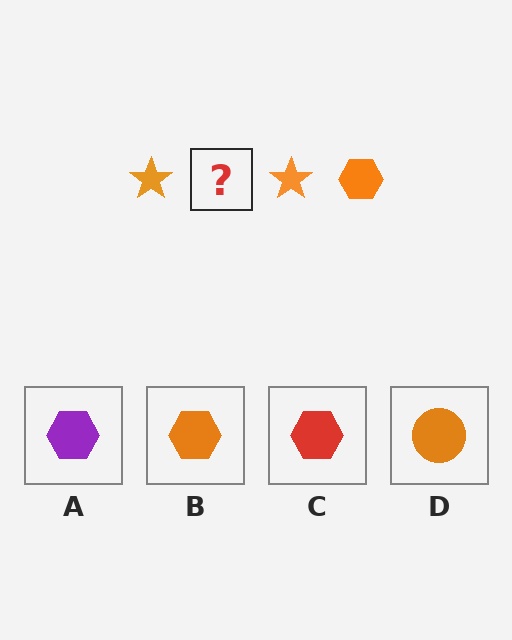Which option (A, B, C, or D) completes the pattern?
B.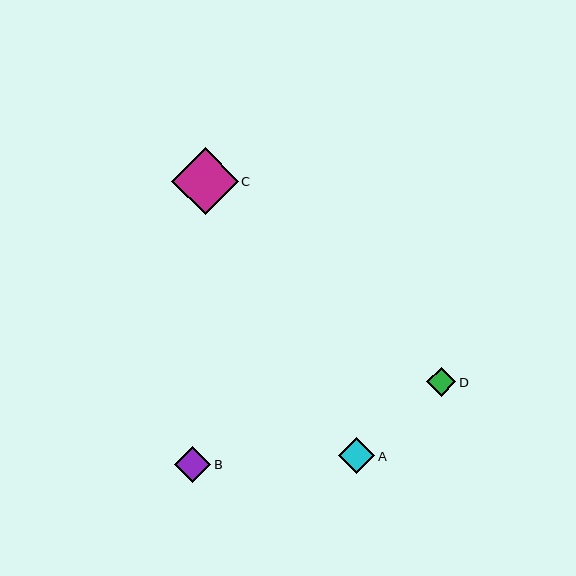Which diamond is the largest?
Diamond C is the largest with a size of approximately 66 pixels.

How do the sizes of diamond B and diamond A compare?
Diamond B and diamond A are approximately the same size.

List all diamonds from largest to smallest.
From largest to smallest: C, B, A, D.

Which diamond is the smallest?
Diamond D is the smallest with a size of approximately 29 pixels.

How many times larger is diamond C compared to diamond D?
Diamond C is approximately 2.3 times the size of diamond D.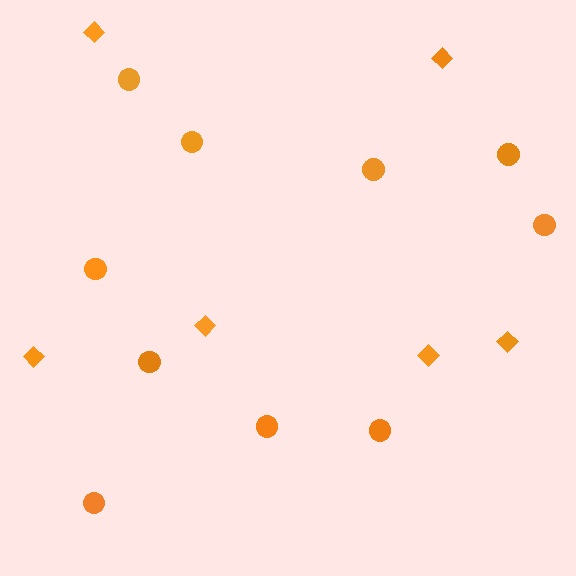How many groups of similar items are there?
There are 2 groups: one group of circles (10) and one group of diamonds (6).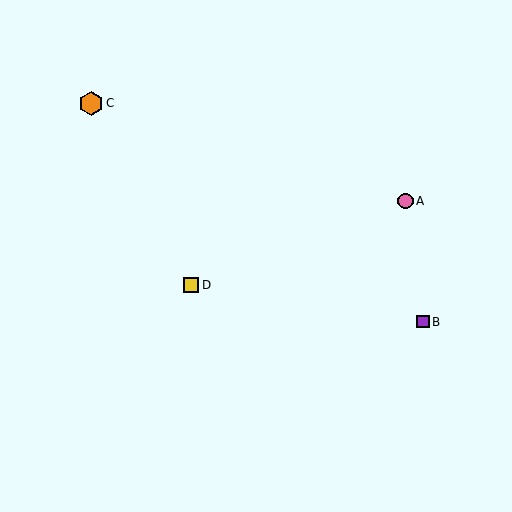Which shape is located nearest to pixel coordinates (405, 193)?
The pink circle (labeled A) at (405, 201) is nearest to that location.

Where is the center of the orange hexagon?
The center of the orange hexagon is at (91, 103).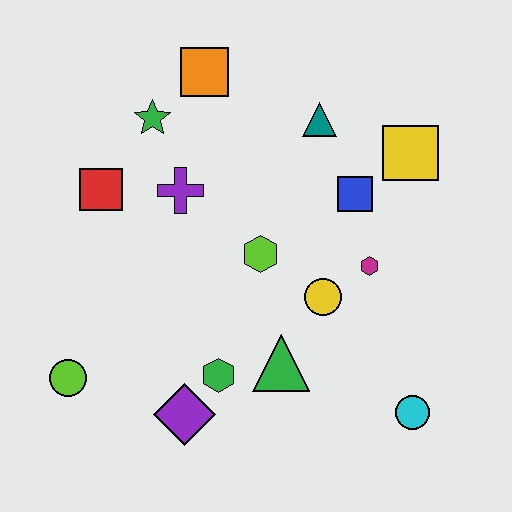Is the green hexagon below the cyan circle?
No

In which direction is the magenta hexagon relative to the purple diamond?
The magenta hexagon is to the right of the purple diamond.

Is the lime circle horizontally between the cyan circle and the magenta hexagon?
No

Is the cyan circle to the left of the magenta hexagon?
No